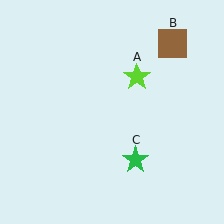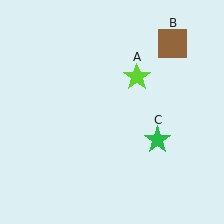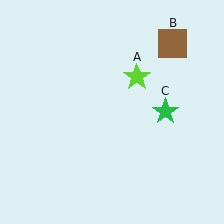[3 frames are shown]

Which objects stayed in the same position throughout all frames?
Lime star (object A) and brown square (object B) remained stationary.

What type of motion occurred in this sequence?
The green star (object C) rotated counterclockwise around the center of the scene.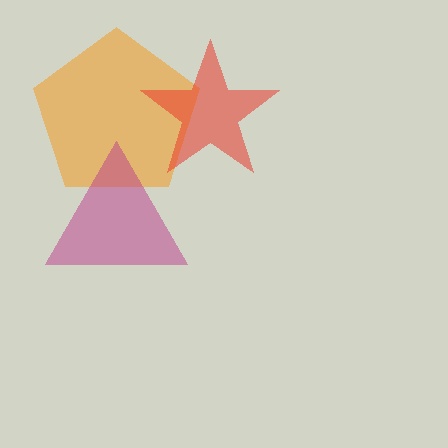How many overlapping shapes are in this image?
There are 3 overlapping shapes in the image.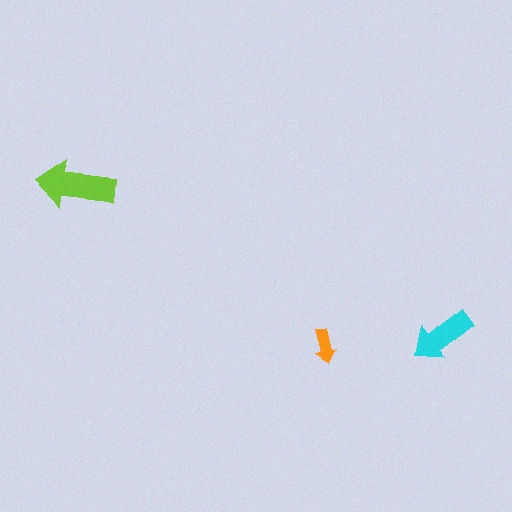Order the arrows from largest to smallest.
the lime one, the cyan one, the orange one.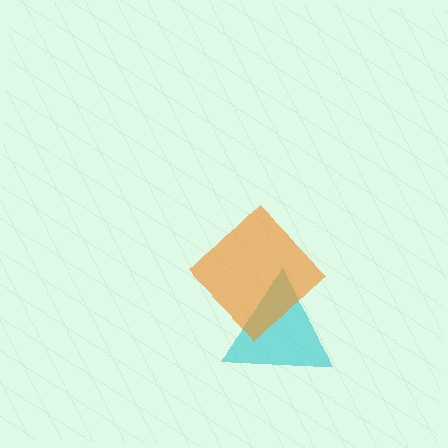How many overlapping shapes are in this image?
There are 2 overlapping shapes in the image.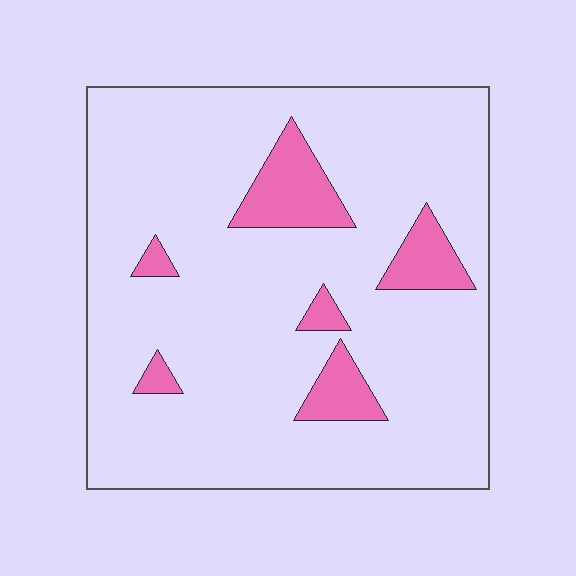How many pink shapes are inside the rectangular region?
6.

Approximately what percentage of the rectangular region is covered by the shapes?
Approximately 10%.